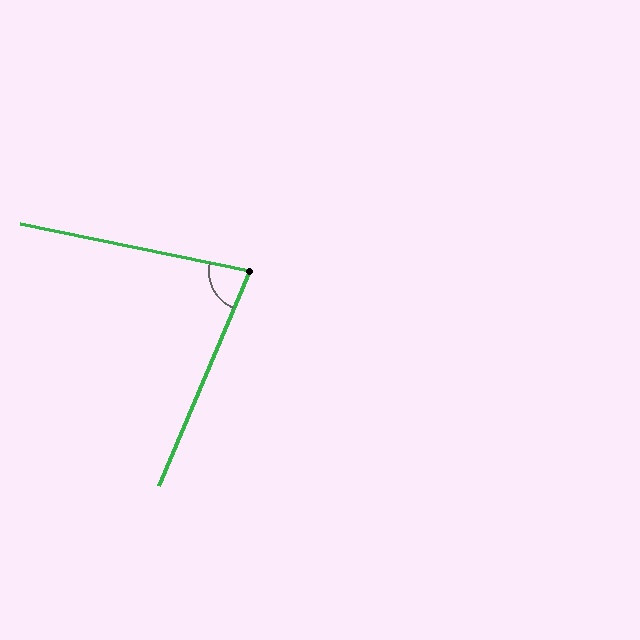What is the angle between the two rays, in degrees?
Approximately 79 degrees.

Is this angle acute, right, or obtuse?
It is acute.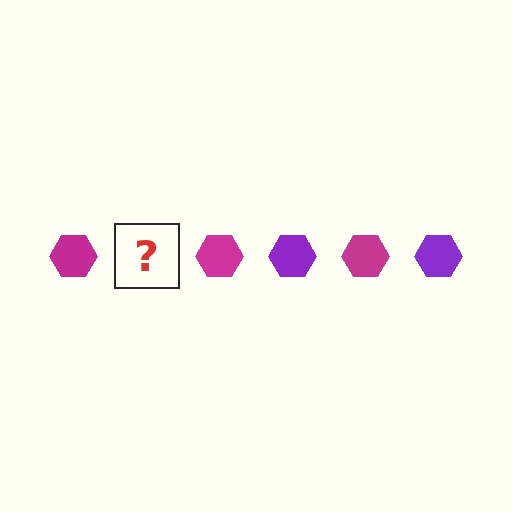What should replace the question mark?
The question mark should be replaced with a purple hexagon.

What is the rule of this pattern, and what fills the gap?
The rule is that the pattern cycles through magenta, purple hexagons. The gap should be filled with a purple hexagon.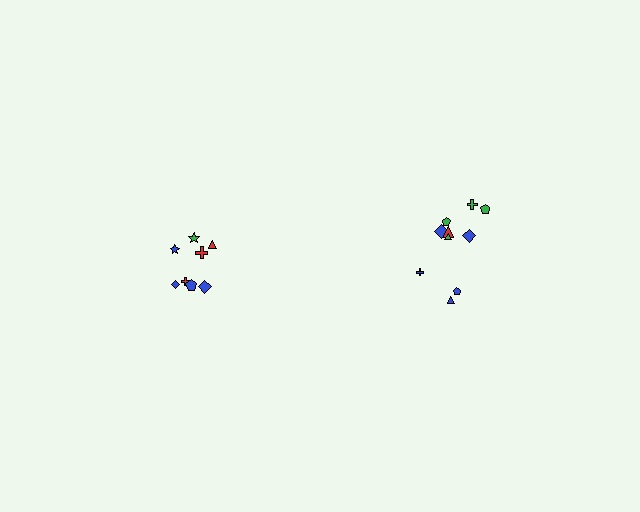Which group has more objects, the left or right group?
The right group.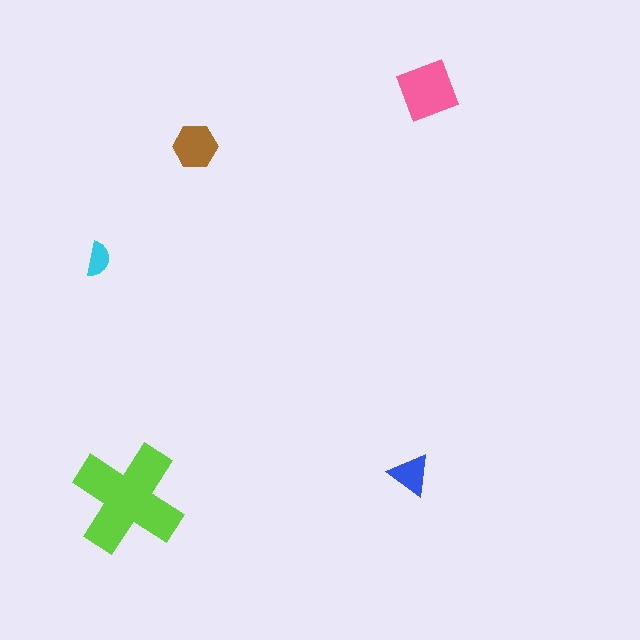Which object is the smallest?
The cyan semicircle.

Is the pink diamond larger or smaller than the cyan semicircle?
Larger.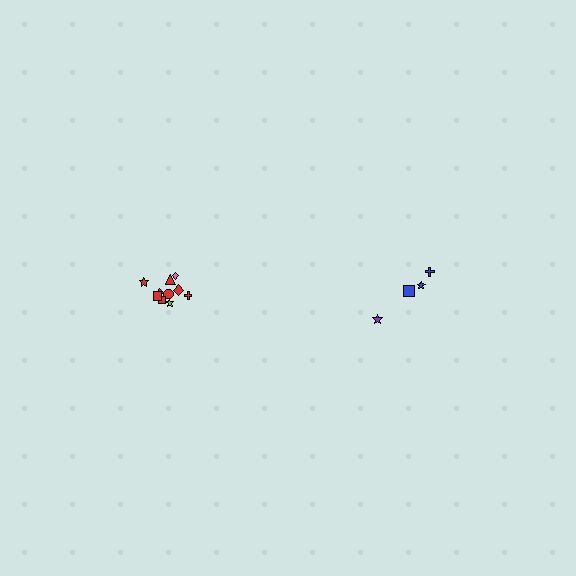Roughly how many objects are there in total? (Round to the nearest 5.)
Roughly 15 objects in total.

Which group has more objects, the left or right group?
The left group.